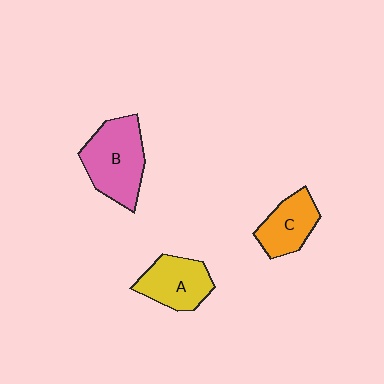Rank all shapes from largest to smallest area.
From largest to smallest: B (pink), A (yellow), C (orange).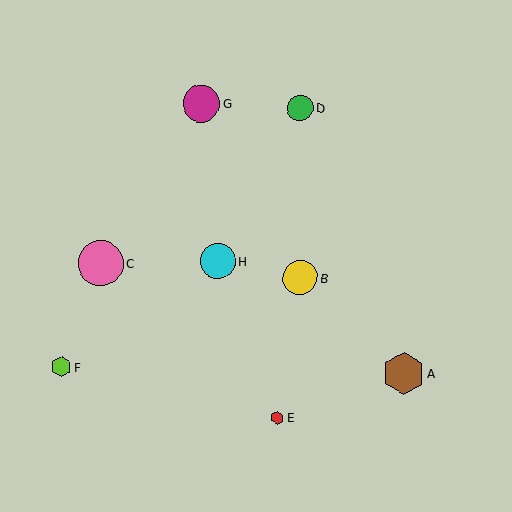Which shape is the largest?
The pink circle (labeled C) is the largest.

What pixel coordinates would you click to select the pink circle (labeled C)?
Click at (101, 264) to select the pink circle C.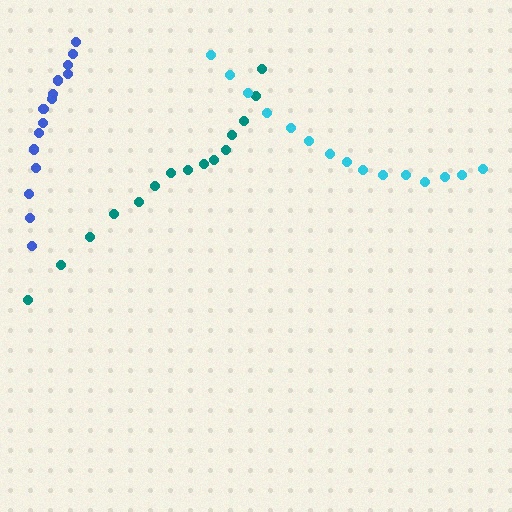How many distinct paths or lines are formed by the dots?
There are 3 distinct paths.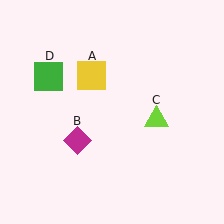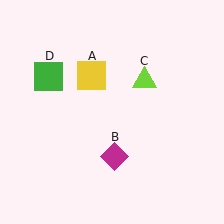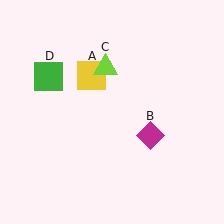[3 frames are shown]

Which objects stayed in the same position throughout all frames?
Yellow square (object A) and green square (object D) remained stationary.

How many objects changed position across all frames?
2 objects changed position: magenta diamond (object B), lime triangle (object C).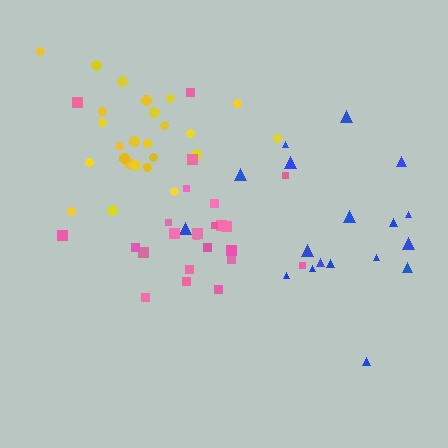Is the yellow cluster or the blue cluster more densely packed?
Yellow.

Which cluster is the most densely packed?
Yellow.